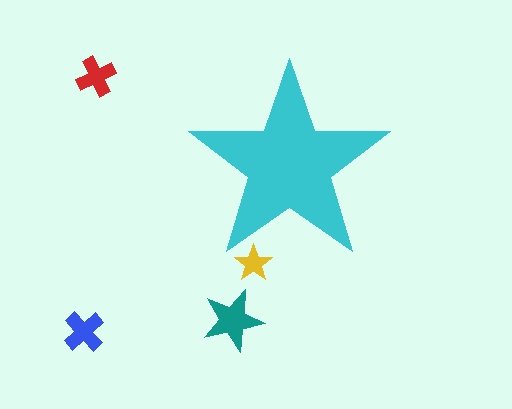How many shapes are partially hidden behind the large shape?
1 shape is partially hidden.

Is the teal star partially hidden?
No, the teal star is fully visible.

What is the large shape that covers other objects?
A cyan star.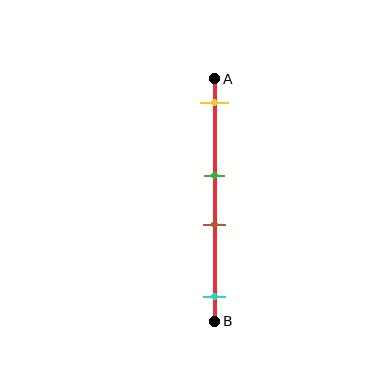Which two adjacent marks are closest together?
The green and brown marks are the closest adjacent pair.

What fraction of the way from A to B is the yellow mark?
The yellow mark is approximately 10% (0.1) of the way from A to B.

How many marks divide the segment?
There are 4 marks dividing the segment.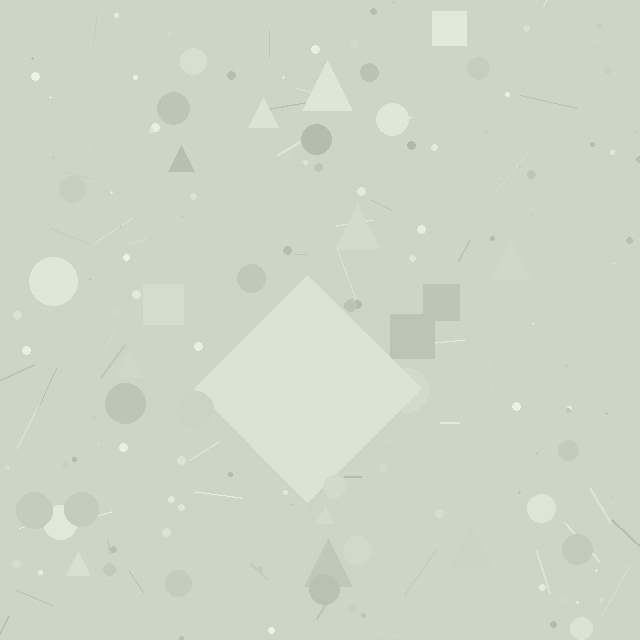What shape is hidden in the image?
A diamond is hidden in the image.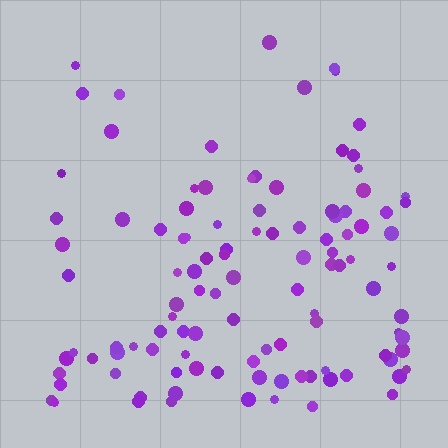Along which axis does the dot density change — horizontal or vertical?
Vertical.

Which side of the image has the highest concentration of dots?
The bottom.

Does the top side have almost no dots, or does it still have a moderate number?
Still a moderate number, just noticeably fewer than the bottom.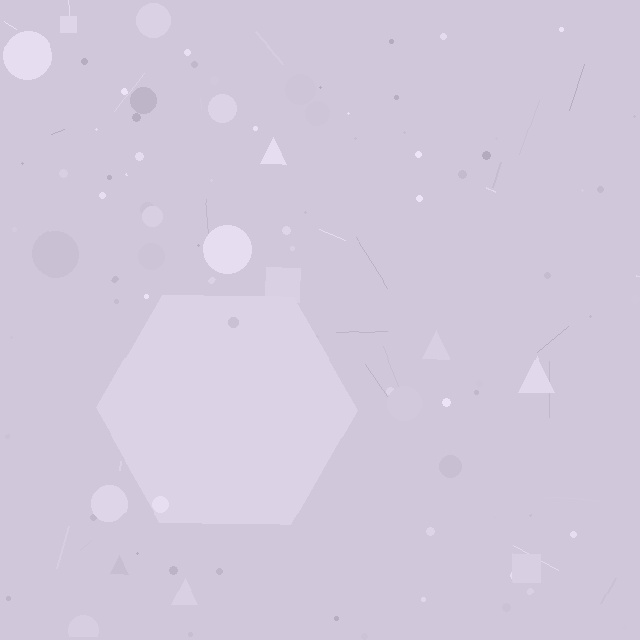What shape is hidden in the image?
A hexagon is hidden in the image.